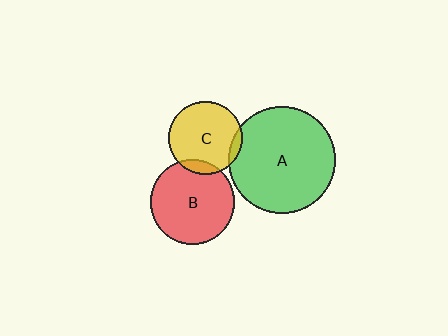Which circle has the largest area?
Circle A (green).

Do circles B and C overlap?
Yes.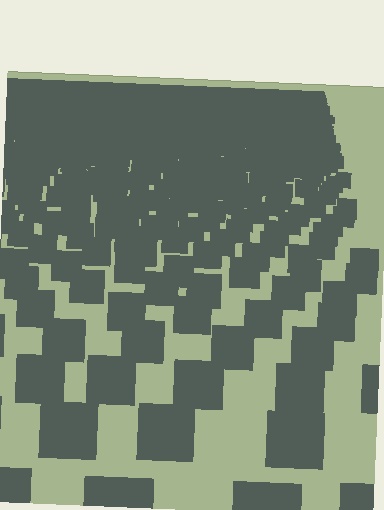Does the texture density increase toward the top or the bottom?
Density increases toward the top.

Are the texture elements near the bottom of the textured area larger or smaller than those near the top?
Larger. Near the bottom, elements are closer to the viewer and appear at a bigger on-screen size.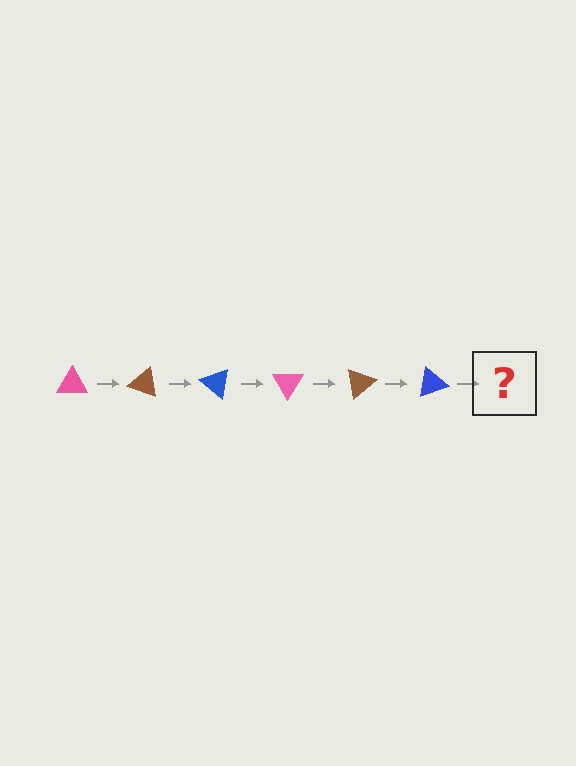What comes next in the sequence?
The next element should be a pink triangle, rotated 120 degrees from the start.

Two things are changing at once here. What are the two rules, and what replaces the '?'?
The two rules are that it rotates 20 degrees each step and the color cycles through pink, brown, and blue. The '?' should be a pink triangle, rotated 120 degrees from the start.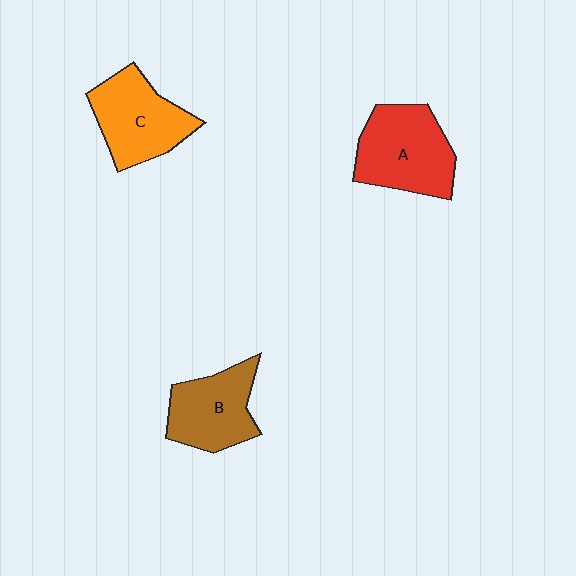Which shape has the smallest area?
Shape B (brown).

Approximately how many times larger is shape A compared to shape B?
Approximately 1.2 times.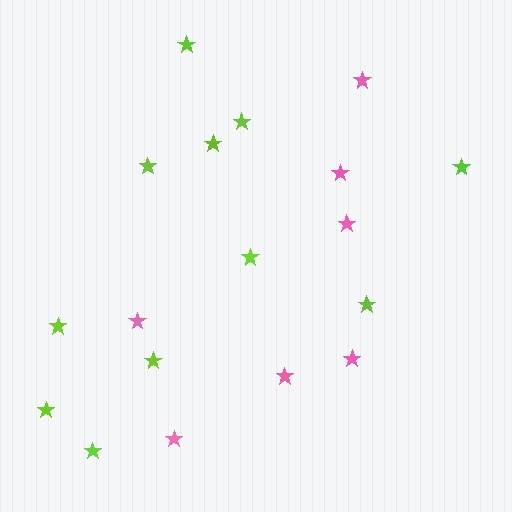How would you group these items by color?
There are 2 groups: one group of lime stars (11) and one group of pink stars (7).